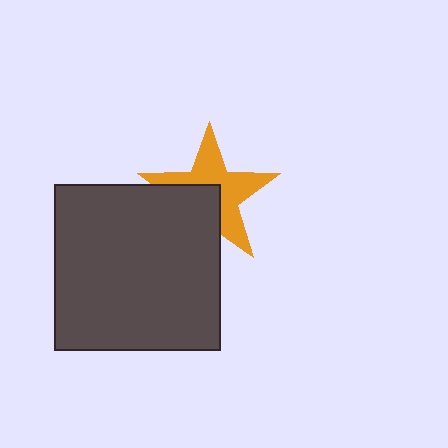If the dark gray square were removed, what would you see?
You would see the complete orange star.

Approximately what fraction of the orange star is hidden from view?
Roughly 41% of the orange star is hidden behind the dark gray square.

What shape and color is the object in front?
The object in front is a dark gray square.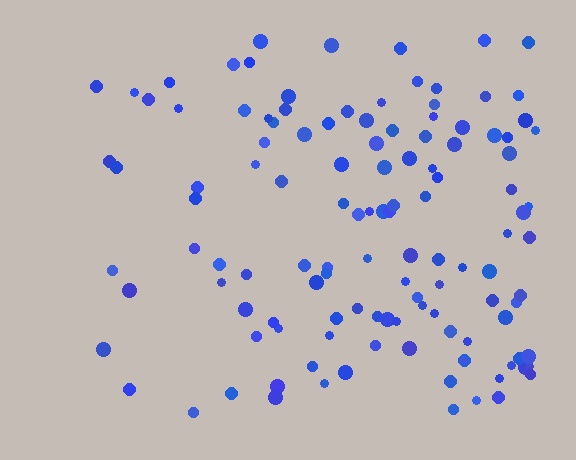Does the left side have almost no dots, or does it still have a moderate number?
Still a moderate number, just noticeably fewer than the right.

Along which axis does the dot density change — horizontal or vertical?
Horizontal.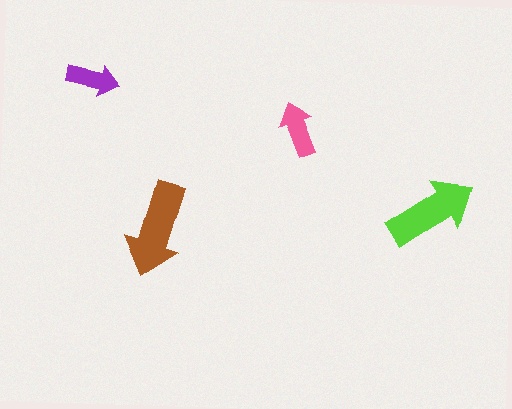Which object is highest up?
The purple arrow is topmost.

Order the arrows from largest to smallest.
the brown one, the lime one, the pink one, the purple one.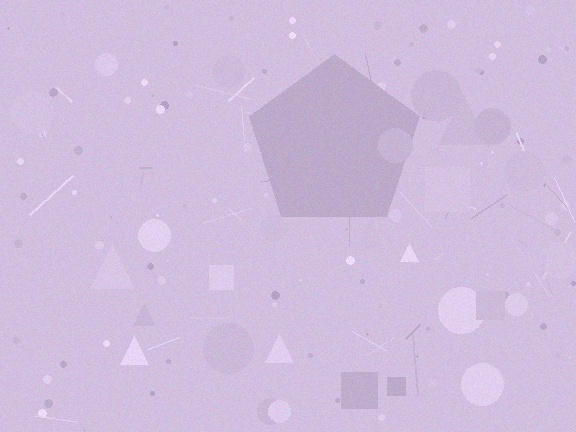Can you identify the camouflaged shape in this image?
The camouflaged shape is a pentagon.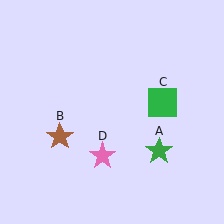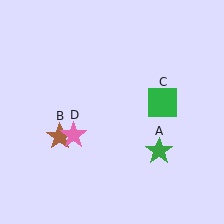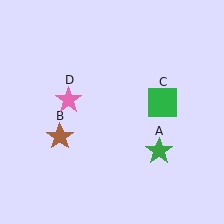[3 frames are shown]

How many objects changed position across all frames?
1 object changed position: pink star (object D).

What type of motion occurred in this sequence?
The pink star (object D) rotated clockwise around the center of the scene.